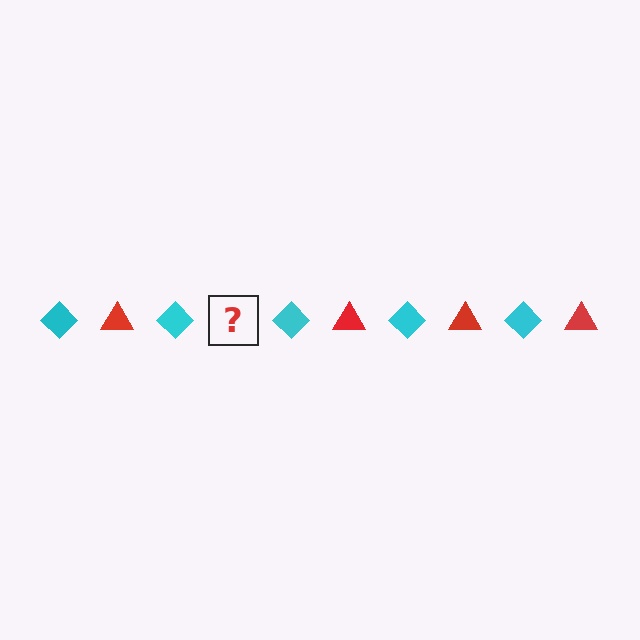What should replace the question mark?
The question mark should be replaced with a red triangle.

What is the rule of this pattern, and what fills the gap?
The rule is that the pattern alternates between cyan diamond and red triangle. The gap should be filled with a red triangle.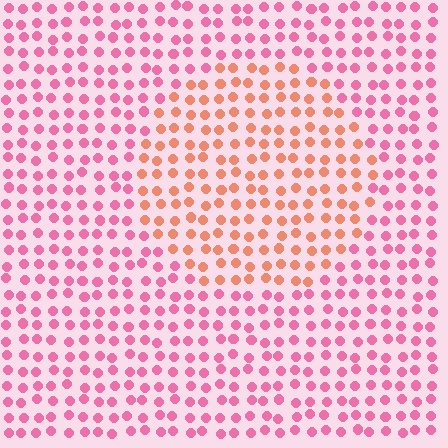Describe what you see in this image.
The image is filled with small pink elements in a uniform arrangement. A circle-shaped region is visible where the elements are tinted to a slightly different hue, forming a subtle color boundary.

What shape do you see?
I see a circle.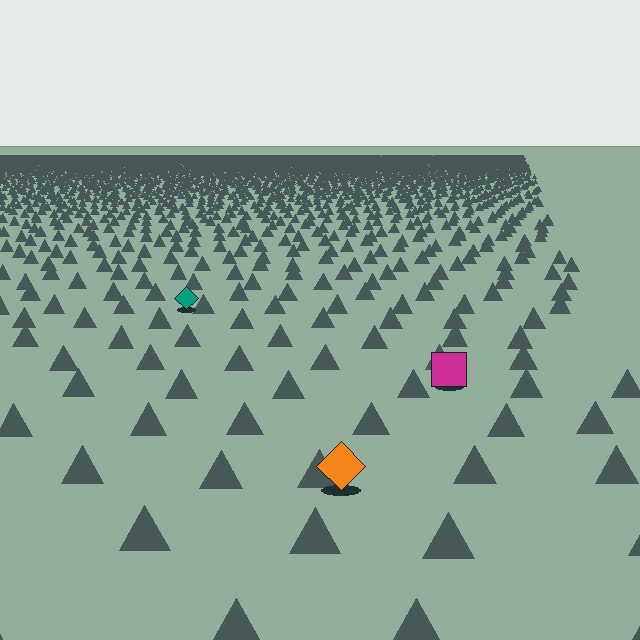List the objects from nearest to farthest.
From nearest to farthest: the orange diamond, the magenta square, the teal diamond.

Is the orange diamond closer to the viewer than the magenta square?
Yes. The orange diamond is closer — you can tell from the texture gradient: the ground texture is coarser near it.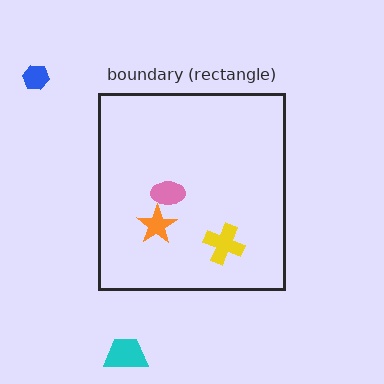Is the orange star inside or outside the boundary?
Inside.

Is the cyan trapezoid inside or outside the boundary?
Outside.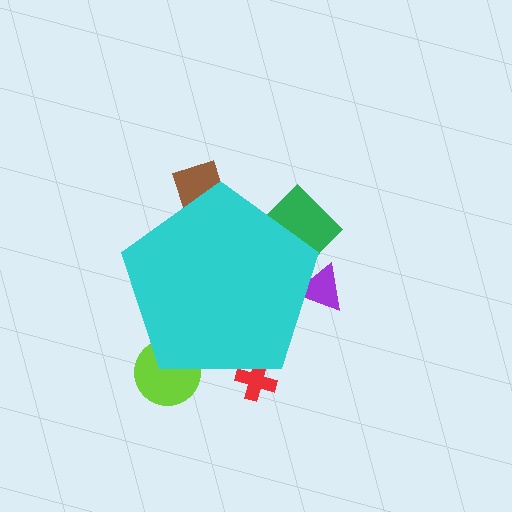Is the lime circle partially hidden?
Yes, the lime circle is partially hidden behind the cyan pentagon.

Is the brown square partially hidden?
Yes, the brown square is partially hidden behind the cyan pentagon.